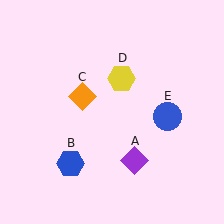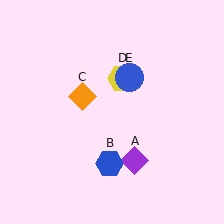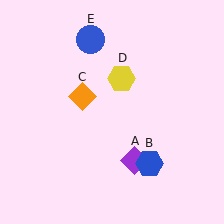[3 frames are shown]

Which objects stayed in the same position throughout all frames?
Purple diamond (object A) and orange diamond (object C) and yellow hexagon (object D) remained stationary.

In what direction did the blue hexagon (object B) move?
The blue hexagon (object B) moved right.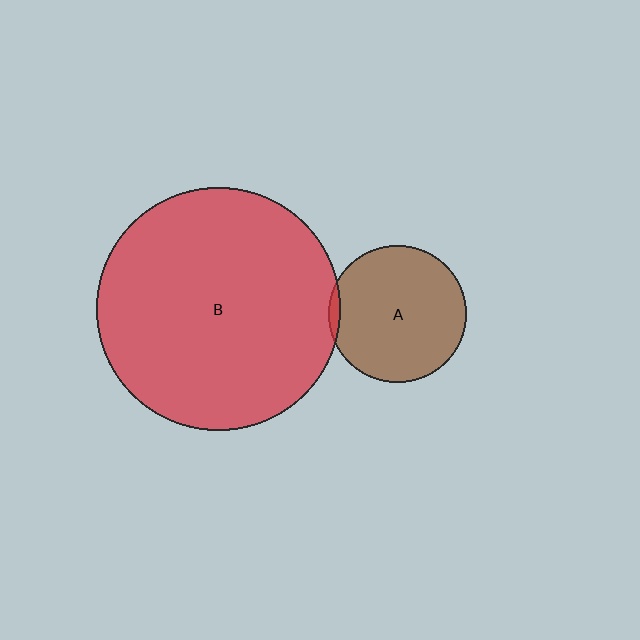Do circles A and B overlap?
Yes.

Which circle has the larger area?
Circle B (red).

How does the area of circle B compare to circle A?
Approximately 3.1 times.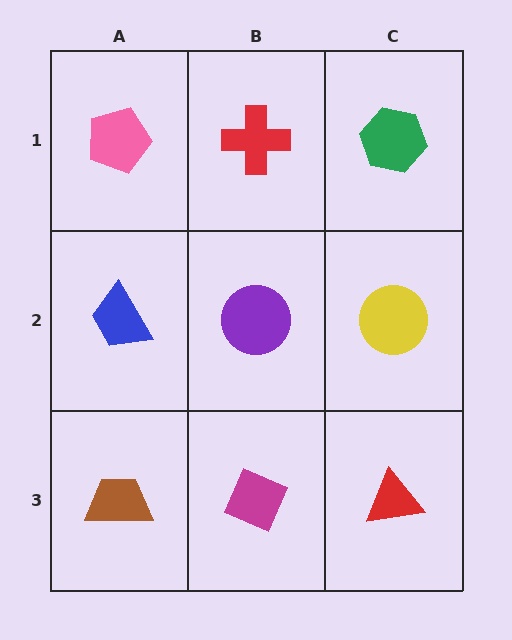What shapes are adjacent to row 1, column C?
A yellow circle (row 2, column C), a red cross (row 1, column B).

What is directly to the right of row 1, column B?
A green hexagon.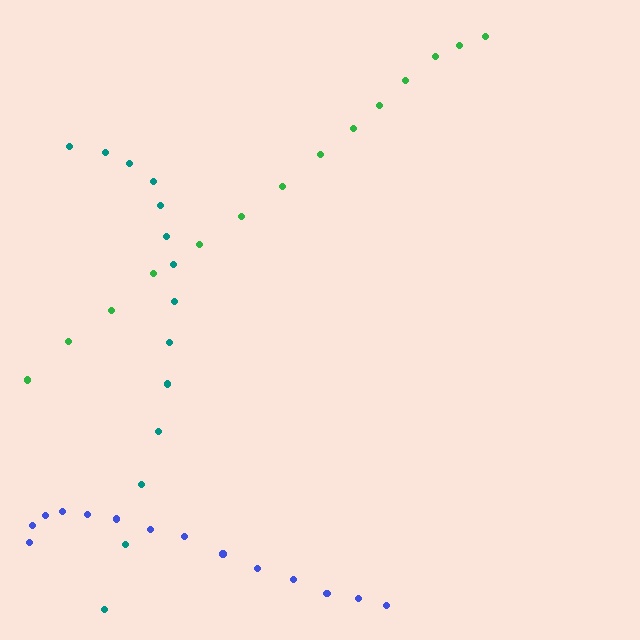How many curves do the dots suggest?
There are 3 distinct paths.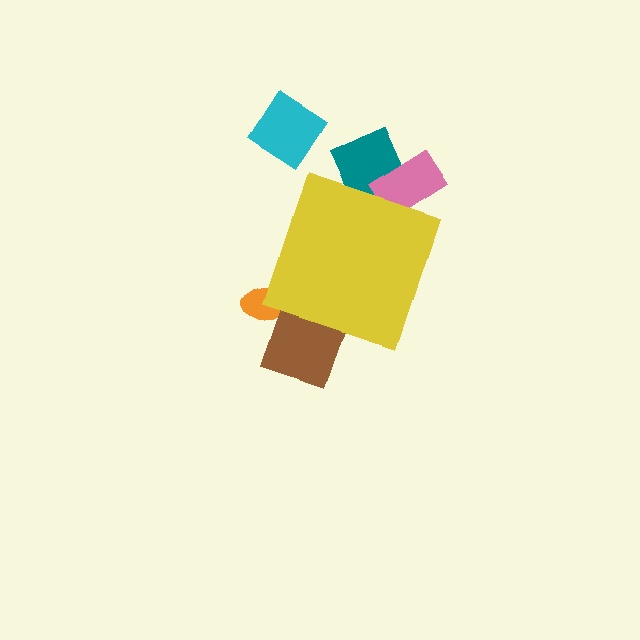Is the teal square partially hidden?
Yes, the teal square is partially hidden behind the yellow diamond.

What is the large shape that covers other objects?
A yellow diamond.